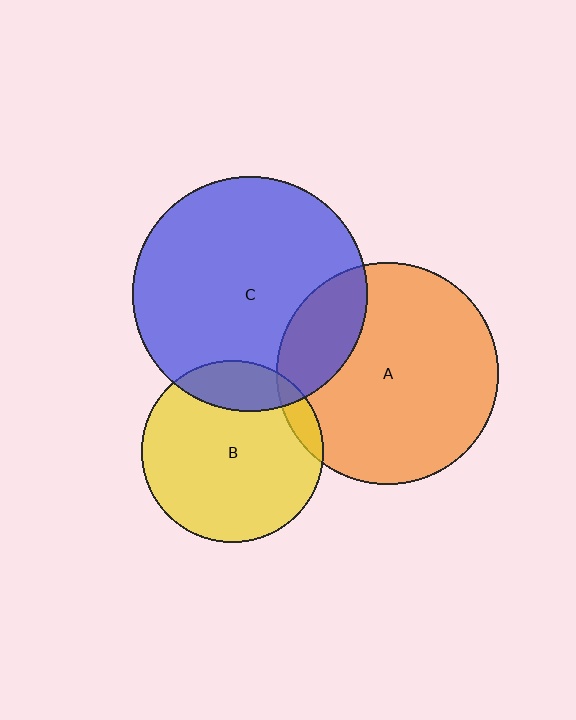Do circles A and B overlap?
Yes.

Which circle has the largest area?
Circle C (blue).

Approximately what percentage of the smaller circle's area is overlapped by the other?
Approximately 10%.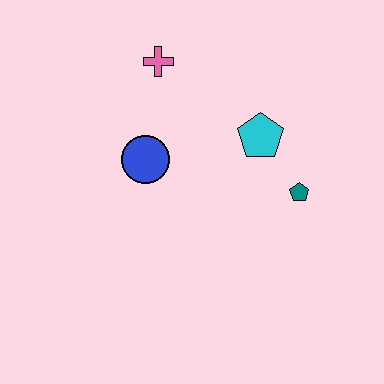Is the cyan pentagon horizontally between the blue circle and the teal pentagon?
Yes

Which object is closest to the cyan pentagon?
The teal pentagon is closest to the cyan pentagon.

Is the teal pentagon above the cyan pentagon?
No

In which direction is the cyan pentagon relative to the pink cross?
The cyan pentagon is to the right of the pink cross.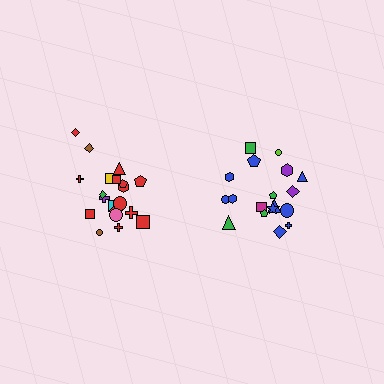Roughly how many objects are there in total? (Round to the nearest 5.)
Roughly 40 objects in total.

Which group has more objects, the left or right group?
The left group.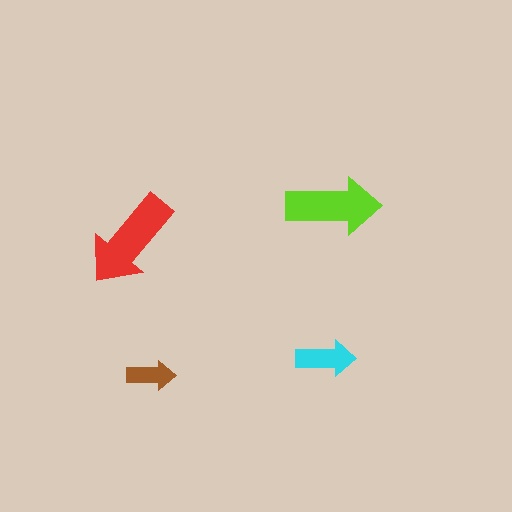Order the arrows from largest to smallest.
the red one, the lime one, the cyan one, the brown one.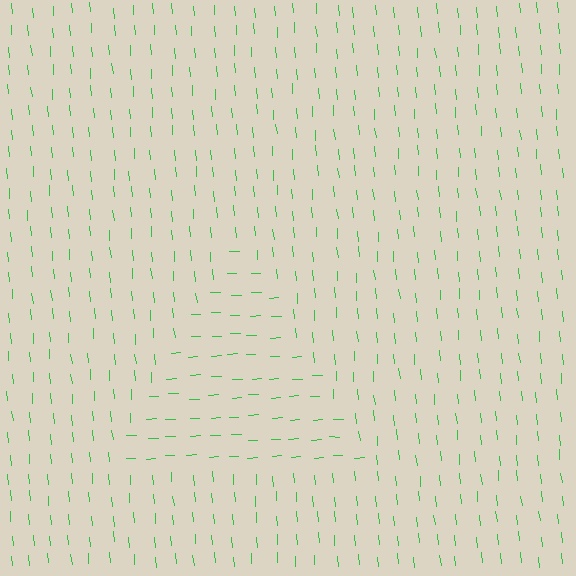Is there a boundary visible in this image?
Yes, there is a texture boundary formed by a change in line orientation.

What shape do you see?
I see a triangle.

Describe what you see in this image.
The image is filled with small green line segments. A triangle region in the image has lines oriented differently from the surrounding lines, creating a visible texture boundary.